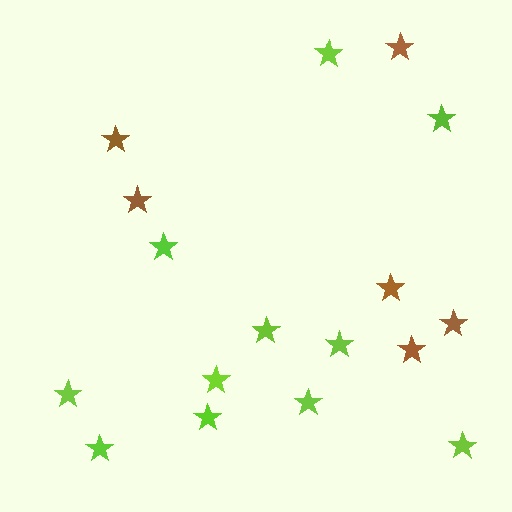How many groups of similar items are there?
There are 2 groups: one group of brown stars (6) and one group of lime stars (11).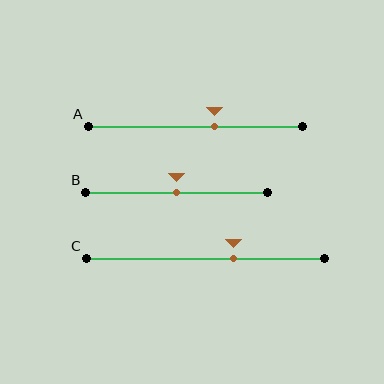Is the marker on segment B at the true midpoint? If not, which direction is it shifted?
Yes, the marker on segment B is at the true midpoint.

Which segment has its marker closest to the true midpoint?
Segment B has its marker closest to the true midpoint.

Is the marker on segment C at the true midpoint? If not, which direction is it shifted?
No, the marker on segment C is shifted to the right by about 12% of the segment length.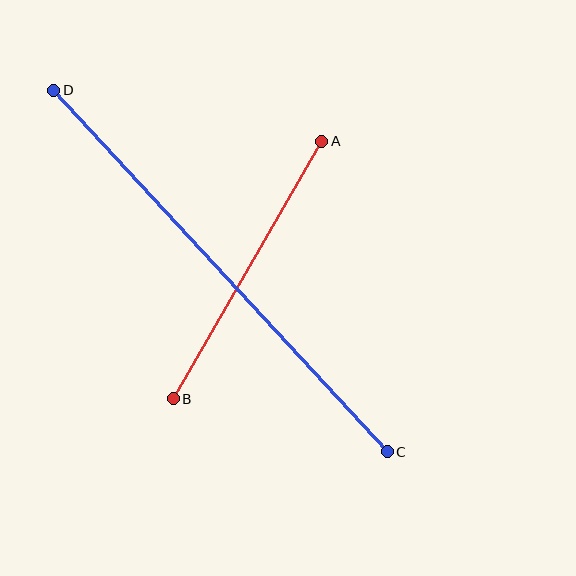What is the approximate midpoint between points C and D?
The midpoint is at approximately (220, 271) pixels.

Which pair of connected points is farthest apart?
Points C and D are farthest apart.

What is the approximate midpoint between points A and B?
The midpoint is at approximately (248, 270) pixels.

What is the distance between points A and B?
The distance is approximately 297 pixels.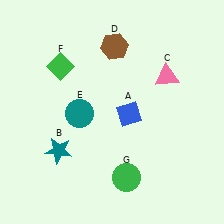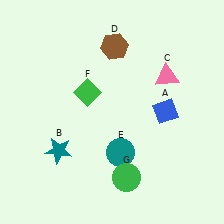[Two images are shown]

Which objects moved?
The objects that moved are: the blue diamond (A), the teal circle (E), the green diamond (F).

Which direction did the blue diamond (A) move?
The blue diamond (A) moved right.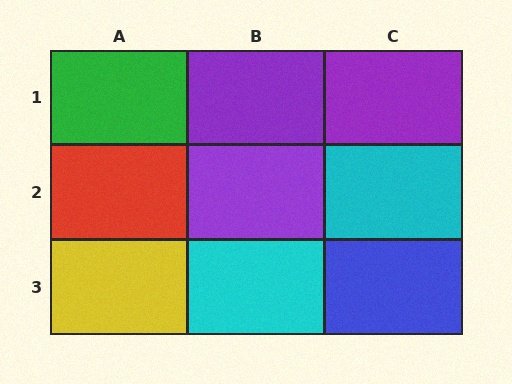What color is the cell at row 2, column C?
Cyan.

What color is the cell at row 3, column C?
Blue.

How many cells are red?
1 cell is red.